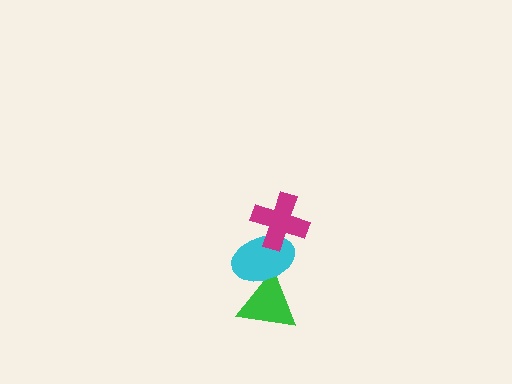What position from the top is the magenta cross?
The magenta cross is 1st from the top.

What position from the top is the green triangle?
The green triangle is 3rd from the top.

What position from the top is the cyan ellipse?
The cyan ellipse is 2nd from the top.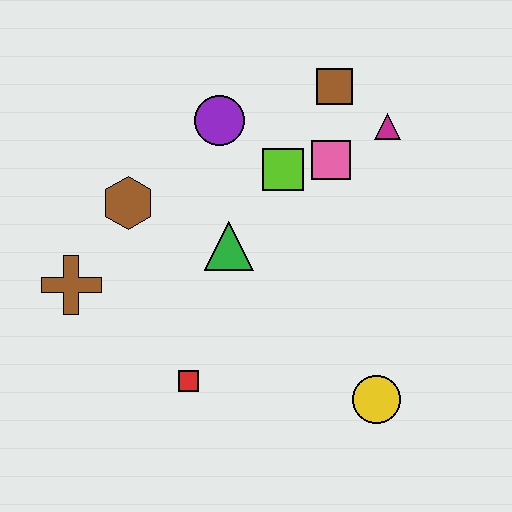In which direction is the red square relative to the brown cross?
The red square is to the right of the brown cross.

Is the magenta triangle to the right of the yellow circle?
Yes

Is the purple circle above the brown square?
No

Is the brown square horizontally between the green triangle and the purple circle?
No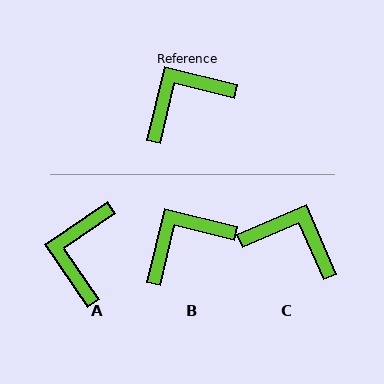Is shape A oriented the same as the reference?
No, it is off by about 48 degrees.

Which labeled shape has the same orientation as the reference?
B.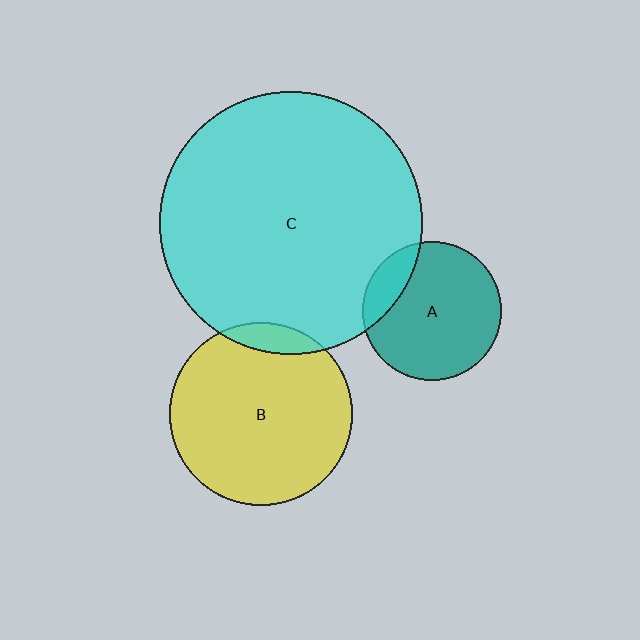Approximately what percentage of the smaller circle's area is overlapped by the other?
Approximately 15%.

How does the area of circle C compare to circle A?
Approximately 3.6 times.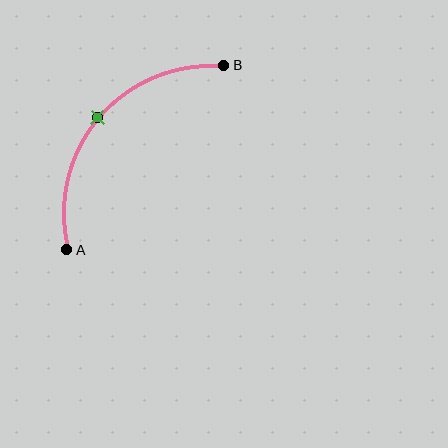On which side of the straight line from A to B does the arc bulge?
The arc bulges above and to the left of the straight line connecting A and B.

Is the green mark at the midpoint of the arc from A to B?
Yes. The green mark lies on the arc at equal arc-length from both A and B — it is the arc midpoint.